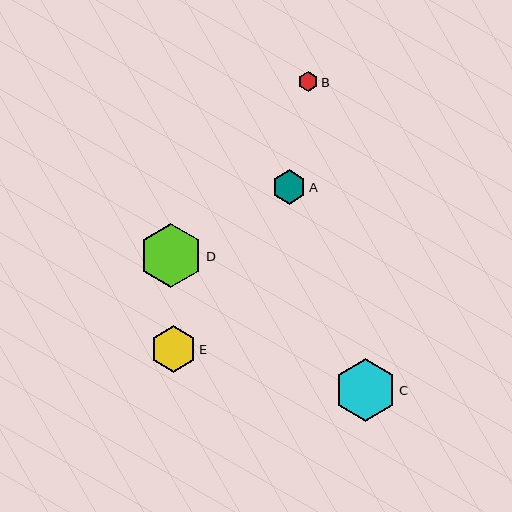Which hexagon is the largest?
Hexagon D is the largest with a size of approximately 64 pixels.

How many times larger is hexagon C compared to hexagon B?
Hexagon C is approximately 3.1 times the size of hexagon B.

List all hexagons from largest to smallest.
From largest to smallest: D, C, E, A, B.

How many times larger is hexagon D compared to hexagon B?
Hexagon D is approximately 3.2 times the size of hexagon B.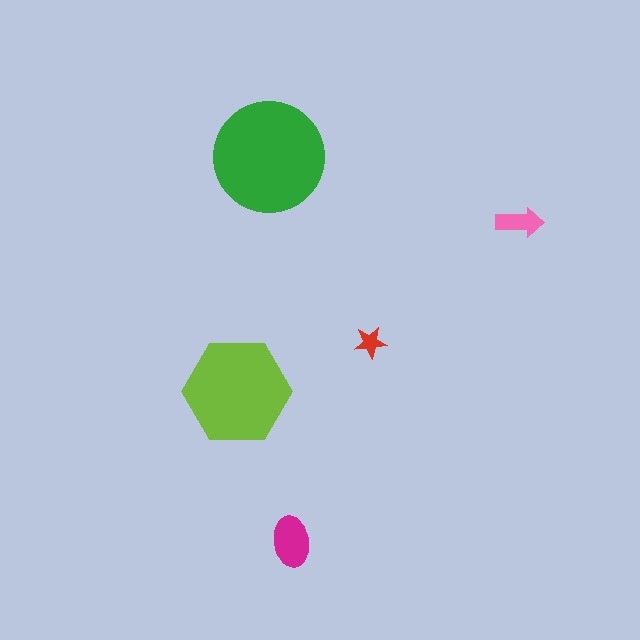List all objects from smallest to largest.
The red star, the pink arrow, the magenta ellipse, the lime hexagon, the green circle.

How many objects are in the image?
There are 5 objects in the image.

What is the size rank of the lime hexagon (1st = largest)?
2nd.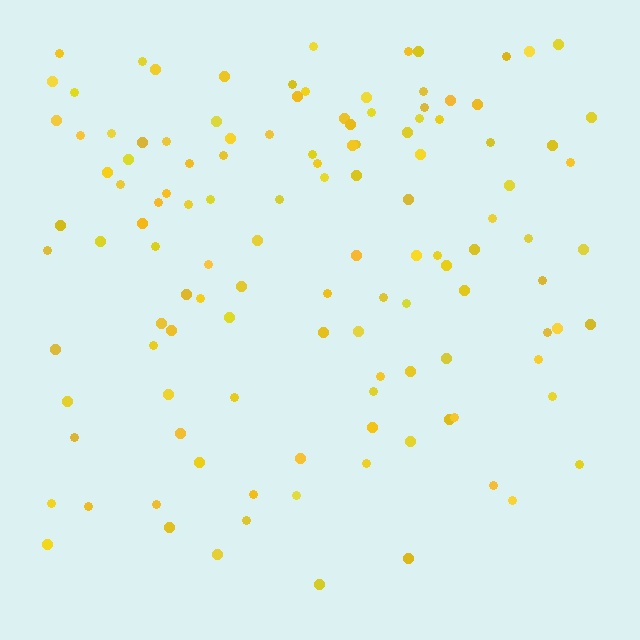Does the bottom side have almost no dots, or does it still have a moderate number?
Still a moderate number, just noticeably fewer than the top.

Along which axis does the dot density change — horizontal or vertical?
Vertical.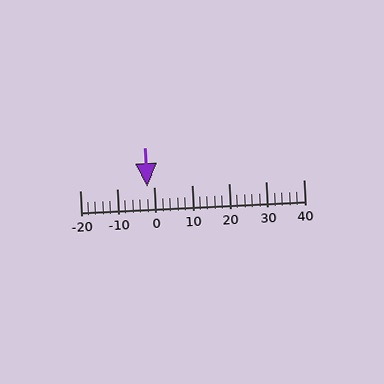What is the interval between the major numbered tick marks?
The major tick marks are spaced 10 units apart.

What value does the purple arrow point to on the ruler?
The purple arrow points to approximately -2.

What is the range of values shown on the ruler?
The ruler shows values from -20 to 40.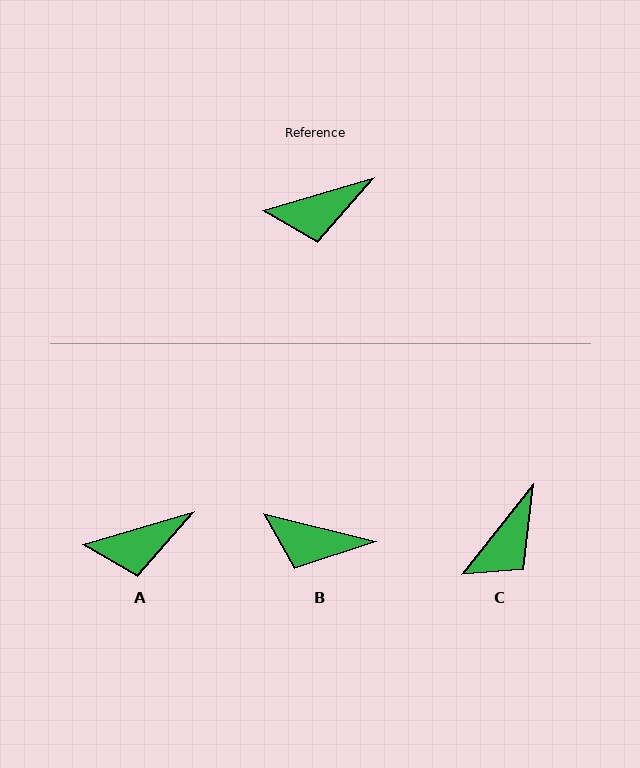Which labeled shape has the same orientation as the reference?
A.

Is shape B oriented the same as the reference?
No, it is off by about 30 degrees.